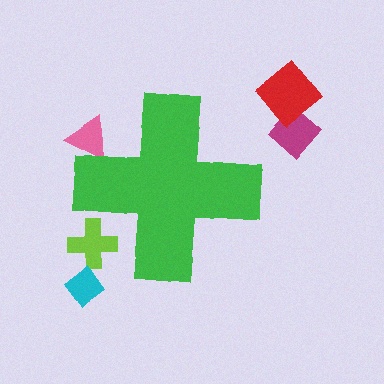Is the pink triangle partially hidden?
Yes, the pink triangle is partially hidden behind the green cross.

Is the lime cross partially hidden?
Yes, the lime cross is partially hidden behind the green cross.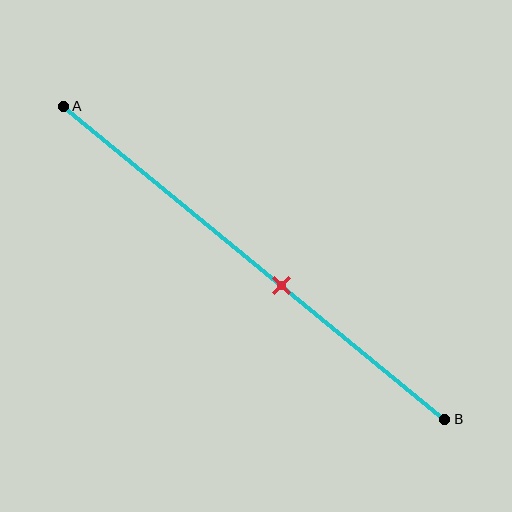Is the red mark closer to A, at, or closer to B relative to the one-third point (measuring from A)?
The red mark is closer to point B than the one-third point of segment AB.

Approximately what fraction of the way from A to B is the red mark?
The red mark is approximately 55% of the way from A to B.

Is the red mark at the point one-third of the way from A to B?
No, the mark is at about 55% from A, not at the 33% one-third point.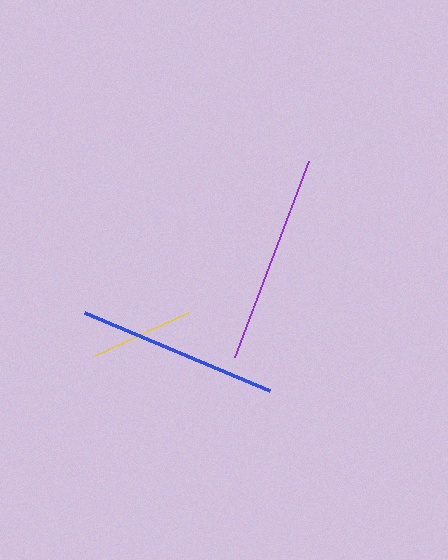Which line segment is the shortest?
The yellow line is the shortest at approximately 102 pixels.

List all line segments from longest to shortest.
From longest to shortest: purple, blue, yellow.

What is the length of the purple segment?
The purple segment is approximately 210 pixels long.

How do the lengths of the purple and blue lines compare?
The purple and blue lines are approximately the same length.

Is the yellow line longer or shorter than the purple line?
The purple line is longer than the yellow line.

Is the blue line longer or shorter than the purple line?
The purple line is longer than the blue line.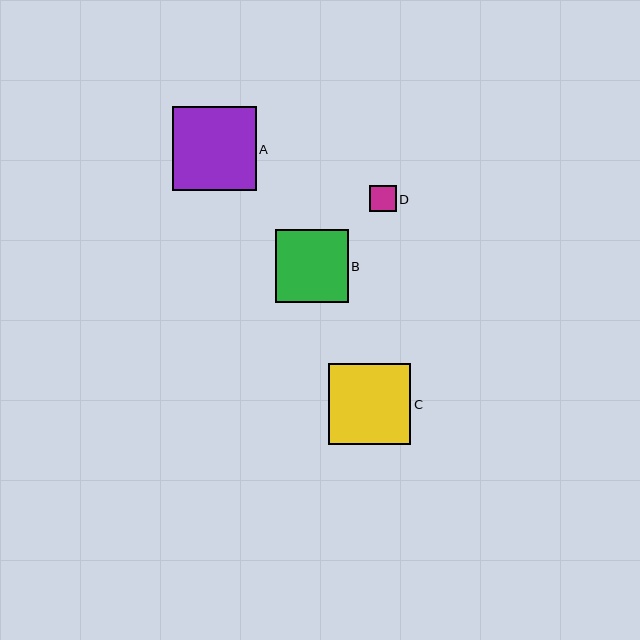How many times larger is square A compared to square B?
Square A is approximately 1.2 times the size of square B.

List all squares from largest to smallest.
From largest to smallest: A, C, B, D.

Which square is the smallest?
Square D is the smallest with a size of approximately 27 pixels.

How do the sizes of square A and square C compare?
Square A and square C are approximately the same size.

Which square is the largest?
Square A is the largest with a size of approximately 84 pixels.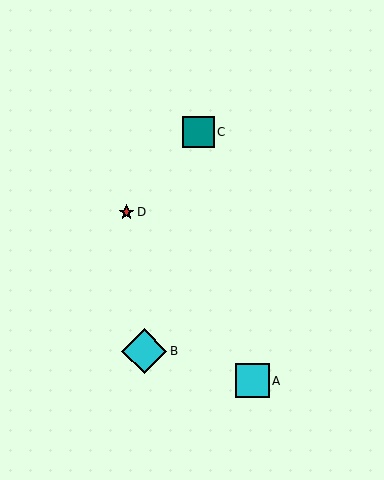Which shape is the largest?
The cyan diamond (labeled B) is the largest.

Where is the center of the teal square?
The center of the teal square is at (198, 132).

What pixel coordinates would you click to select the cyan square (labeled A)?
Click at (252, 381) to select the cyan square A.